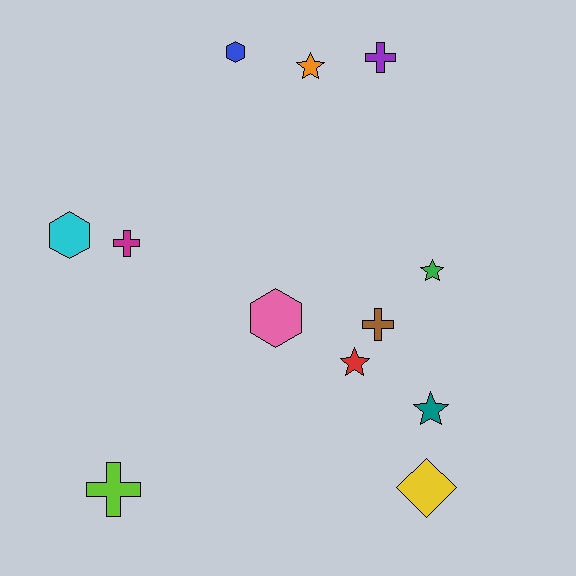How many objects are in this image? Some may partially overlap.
There are 12 objects.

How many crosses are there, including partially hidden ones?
There are 4 crosses.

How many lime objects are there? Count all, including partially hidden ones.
There is 1 lime object.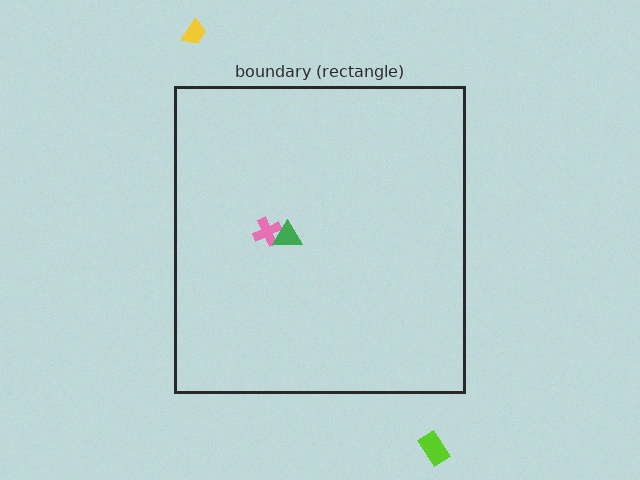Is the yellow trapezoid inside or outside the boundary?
Outside.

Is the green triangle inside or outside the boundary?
Inside.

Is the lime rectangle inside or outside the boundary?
Outside.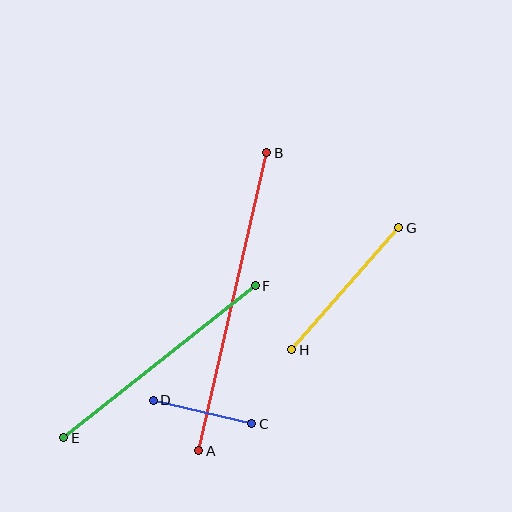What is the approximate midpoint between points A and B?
The midpoint is at approximately (233, 302) pixels.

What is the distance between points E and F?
The distance is approximately 244 pixels.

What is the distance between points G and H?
The distance is approximately 162 pixels.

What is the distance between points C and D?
The distance is approximately 101 pixels.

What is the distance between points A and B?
The distance is approximately 305 pixels.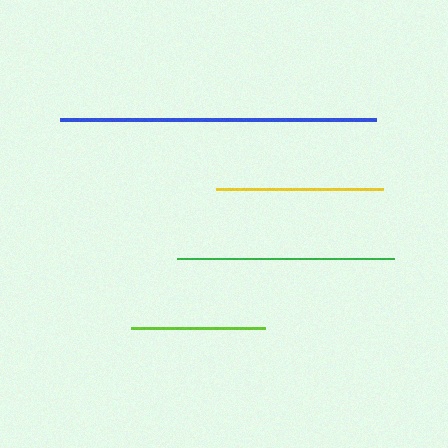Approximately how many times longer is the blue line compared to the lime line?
The blue line is approximately 2.4 times the length of the lime line.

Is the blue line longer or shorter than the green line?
The blue line is longer than the green line.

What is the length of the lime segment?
The lime segment is approximately 134 pixels long.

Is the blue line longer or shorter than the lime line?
The blue line is longer than the lime line.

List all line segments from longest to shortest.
From longest to shortest: blue, green, yellow, lime.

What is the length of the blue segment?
The blue segment is approximately 316 pixels long.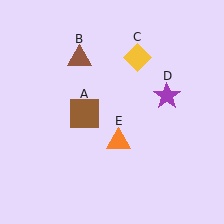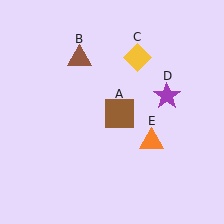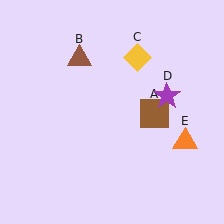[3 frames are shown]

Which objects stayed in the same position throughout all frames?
Brown triangle (object B) and yellow diamond (object C) and purple star (object D) remained stationary.